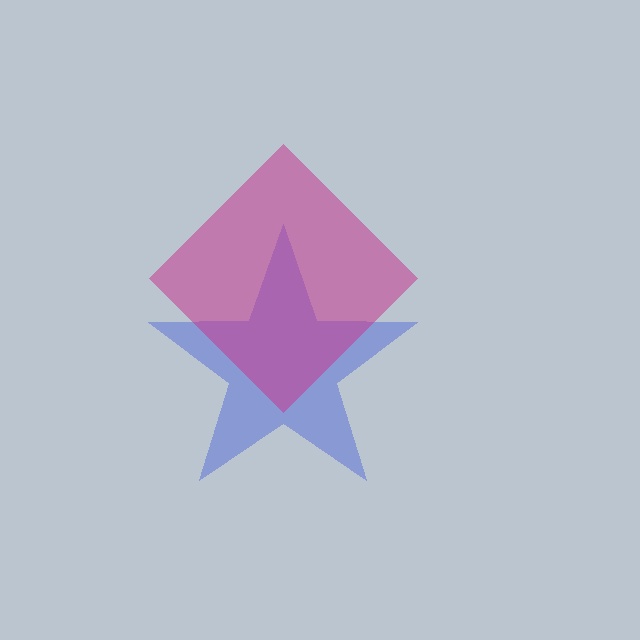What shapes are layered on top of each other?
The layered shapes are: a blue star, a magenta diamond.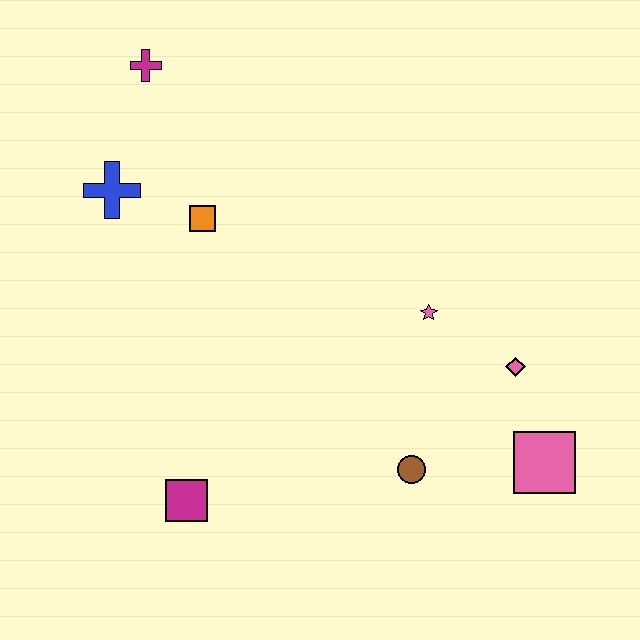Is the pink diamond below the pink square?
No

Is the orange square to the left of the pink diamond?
Yes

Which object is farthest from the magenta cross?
The pink square is farthest from the magenta cross.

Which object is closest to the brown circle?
The pink square is closest to the brown circle.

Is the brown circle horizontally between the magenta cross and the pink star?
Yes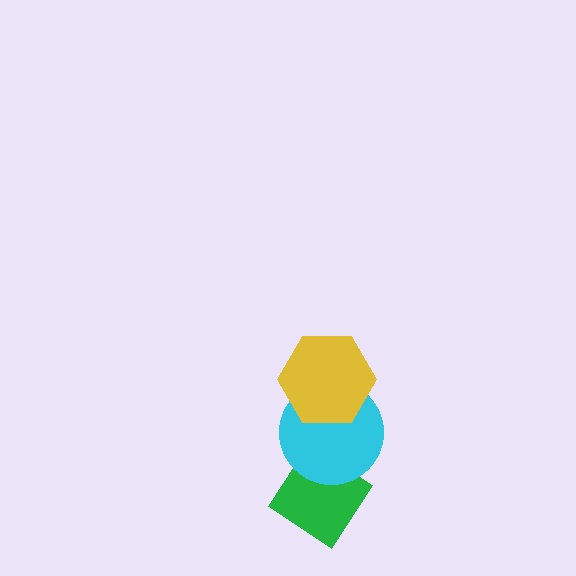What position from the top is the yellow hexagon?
The yellow hexagon is 1st from the top.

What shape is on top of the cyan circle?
The yellow hexagon is on top of the cyan circle.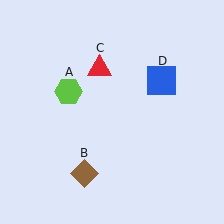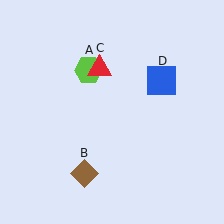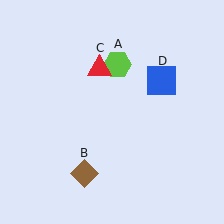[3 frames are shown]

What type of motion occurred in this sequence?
The lime hexagon (object A) rotated clockwise around the center of the scene.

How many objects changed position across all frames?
1 object changed position: lime hexagon (object A).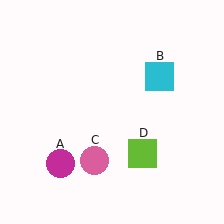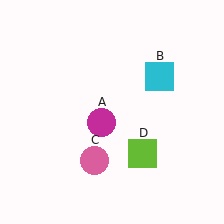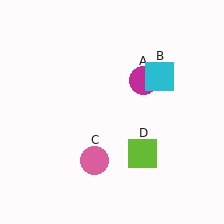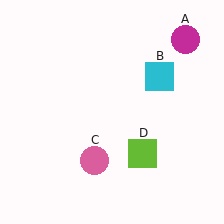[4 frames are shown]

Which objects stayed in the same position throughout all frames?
Cyan square (object B) and pink circle (object C) and lime square (object D) remained stationary.